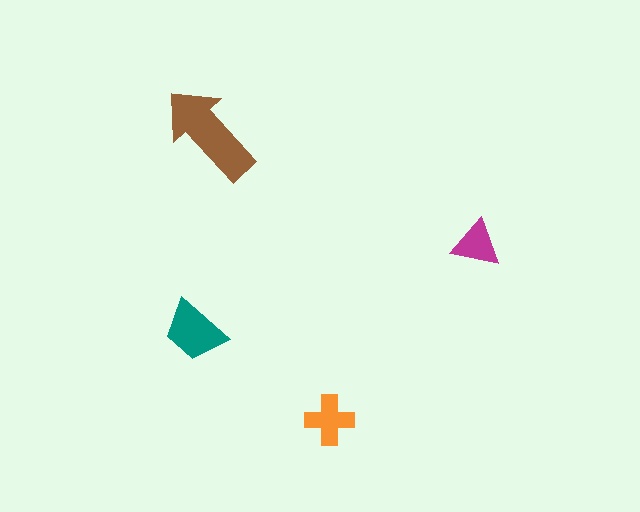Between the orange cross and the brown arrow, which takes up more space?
The brown arrow.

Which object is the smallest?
The magenta triangle.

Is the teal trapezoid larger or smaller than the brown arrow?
Smaller.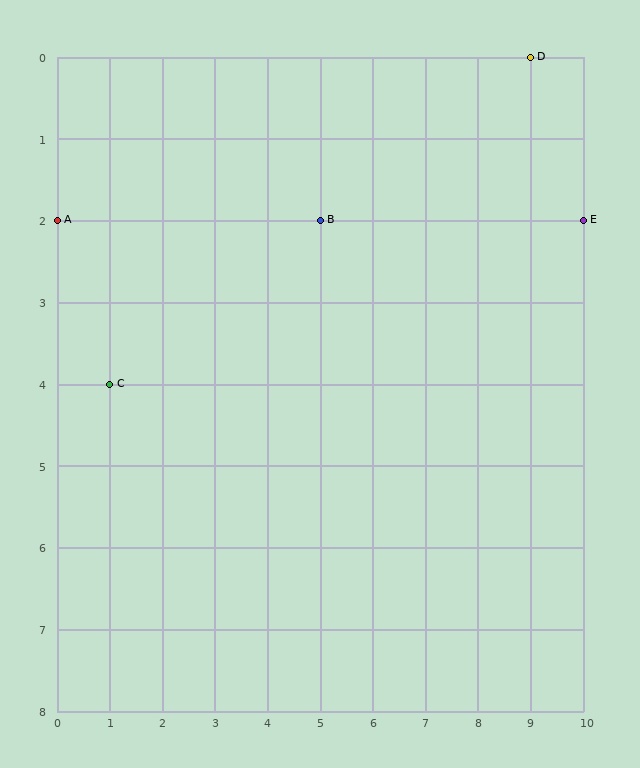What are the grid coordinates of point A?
Point A is at grid coordinates (0, 2).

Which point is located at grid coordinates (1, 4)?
Point C is at (1, 4).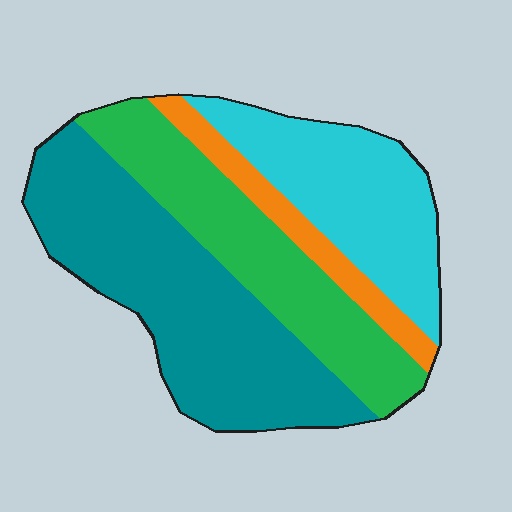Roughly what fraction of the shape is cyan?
Cyan covers 24% of the shape.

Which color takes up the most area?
Teal, at roughly 40%.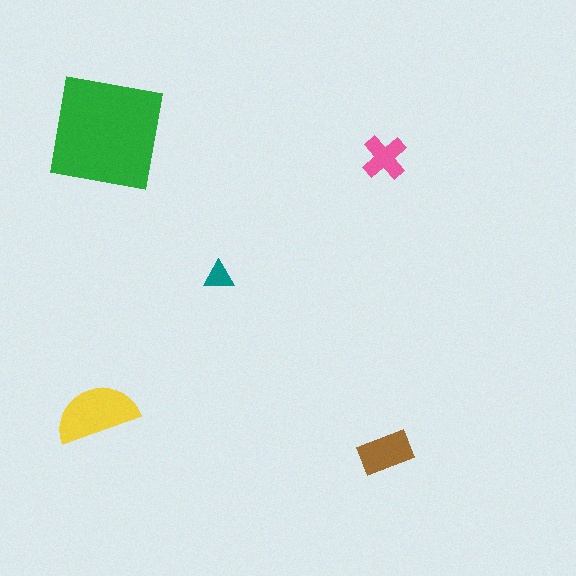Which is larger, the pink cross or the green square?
The green square.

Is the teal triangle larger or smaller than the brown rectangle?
Smaller.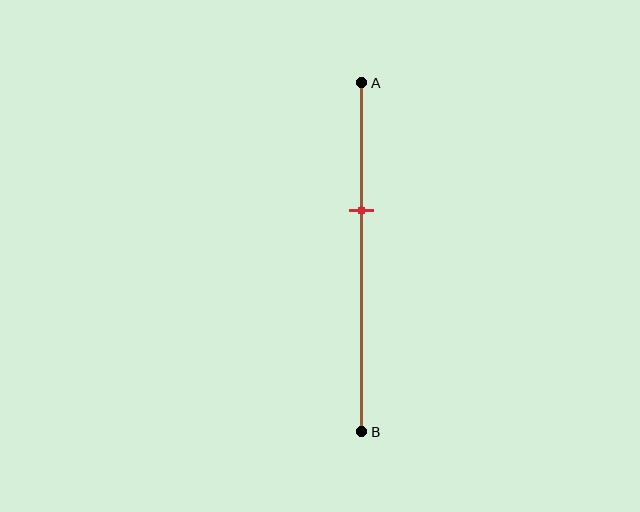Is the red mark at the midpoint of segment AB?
No, the mark is at about 35% from A, not at the 50% midpoint.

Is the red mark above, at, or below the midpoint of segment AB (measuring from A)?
The red mark is above the midpoint of segment AB.